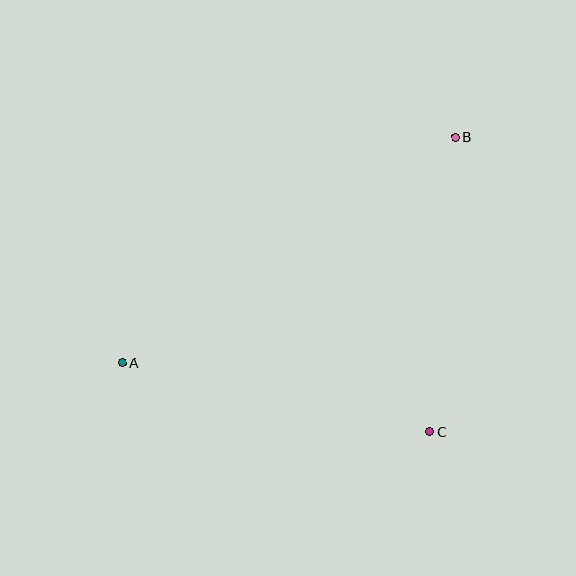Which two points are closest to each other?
Points B and C are closest to each other.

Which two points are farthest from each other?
Points A and B are farthest from each other.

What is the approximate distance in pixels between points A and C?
The distance between A and C is approximately 315 pixels.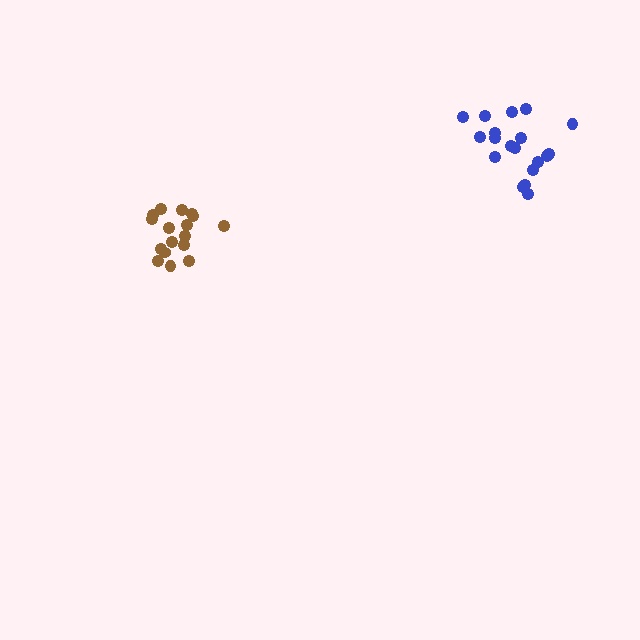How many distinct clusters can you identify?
There are 2 distinct clusters.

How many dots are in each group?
Group 1: 17 dots, Group 2: 19 dots (36 total).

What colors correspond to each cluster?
The clusters are colored: brown, blue.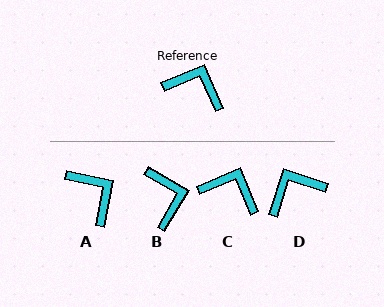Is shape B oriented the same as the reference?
No, it is off by about 54 degrees.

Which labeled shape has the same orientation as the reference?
C.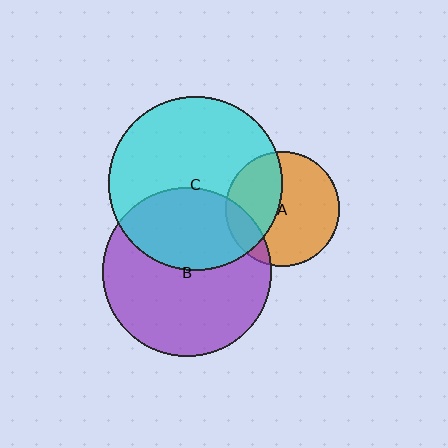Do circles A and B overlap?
Yes.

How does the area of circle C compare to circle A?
Approximately 2.3 times.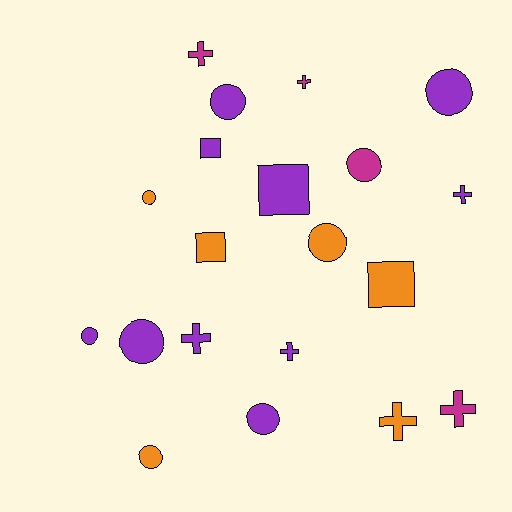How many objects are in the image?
There are 20 objects.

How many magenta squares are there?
There are no magenta squares.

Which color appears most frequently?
Purple, with 10 objects.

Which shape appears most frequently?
Circle, with 9 objects.